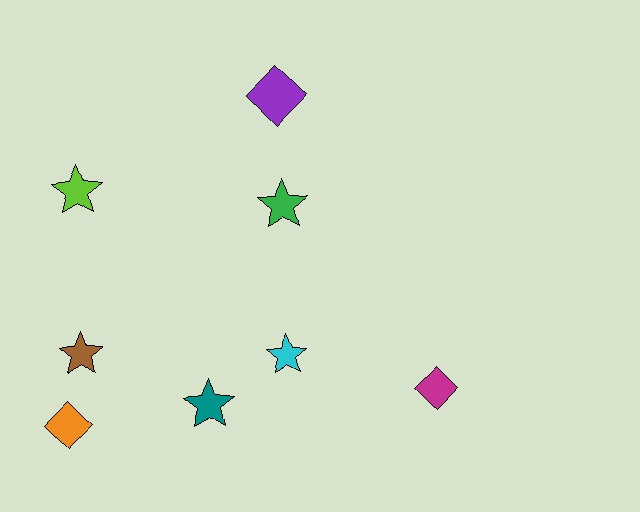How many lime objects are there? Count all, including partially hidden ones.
There is 1 lime object.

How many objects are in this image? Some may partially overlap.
There are 8 objects.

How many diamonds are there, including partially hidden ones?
There are 3 diamonds.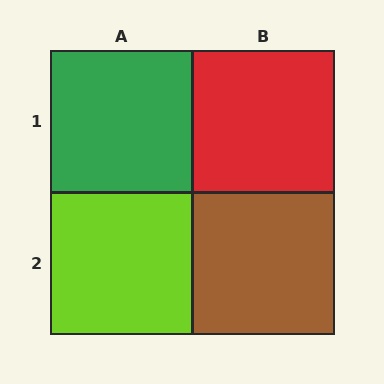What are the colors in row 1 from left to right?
Green, red.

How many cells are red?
1 cell is red.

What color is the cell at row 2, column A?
Lime.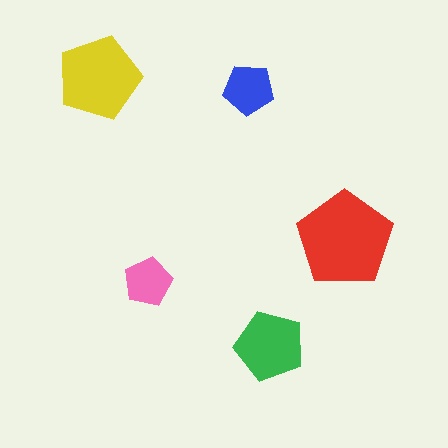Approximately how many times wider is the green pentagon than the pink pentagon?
About 1.5 times wider.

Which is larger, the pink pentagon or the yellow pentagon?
The yellow one.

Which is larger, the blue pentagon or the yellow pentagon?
The yellow one.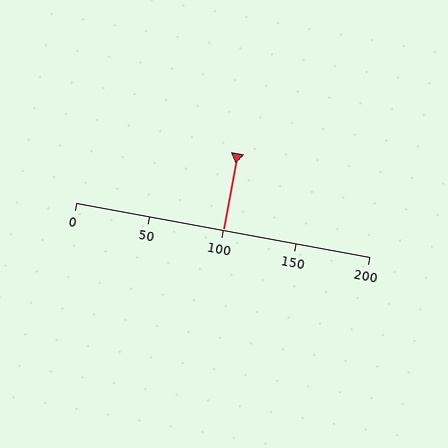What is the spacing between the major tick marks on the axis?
The major ticks are spaced 50 apart.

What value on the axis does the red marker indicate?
The marker indicates approximately 100.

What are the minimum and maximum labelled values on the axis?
The axis runs from 0 to 200.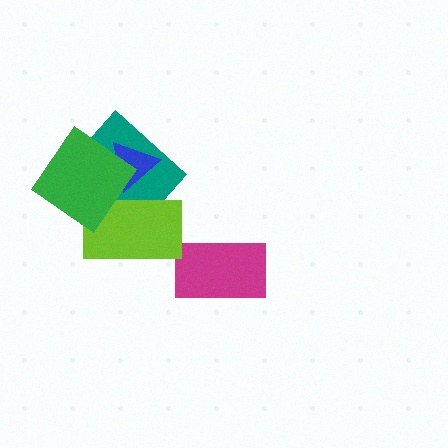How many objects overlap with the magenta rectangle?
0 objects overlap with the magenta rectangle.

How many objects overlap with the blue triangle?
3 objects overlap with the blue triangle.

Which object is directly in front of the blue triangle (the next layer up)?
The lime rectangle is directly in front of the blue triangle.